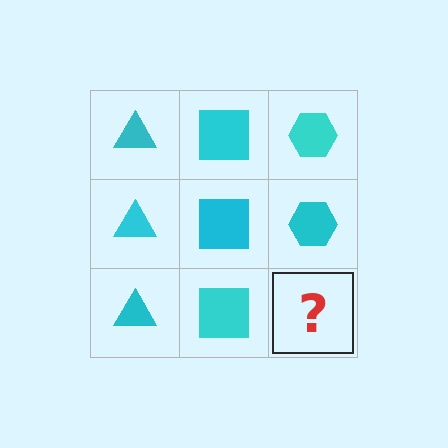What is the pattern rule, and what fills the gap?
The rule is that each column has a consistent shape. The gap should be filled with a cyan hexagon.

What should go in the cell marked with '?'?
The missing cell should contain a cyan hexagon.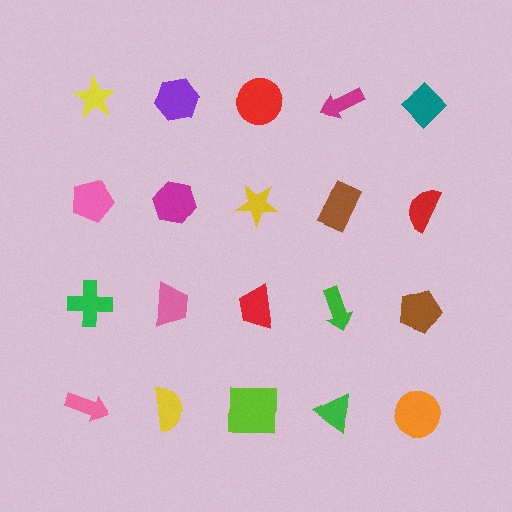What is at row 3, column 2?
A pink trapezoid.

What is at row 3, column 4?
A green arrow.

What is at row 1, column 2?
A purple hexagon.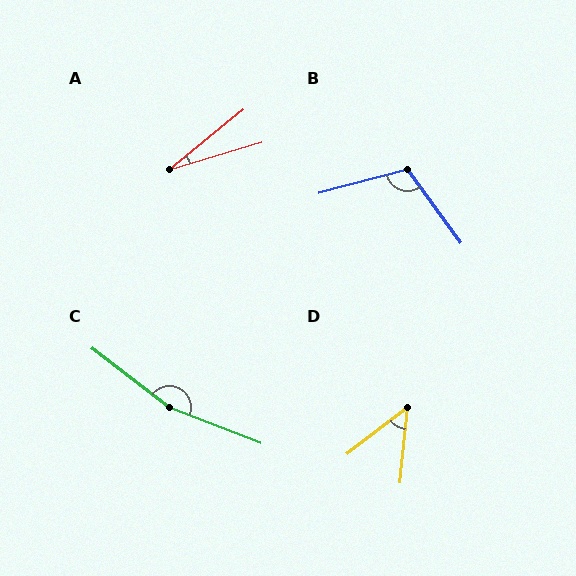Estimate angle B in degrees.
Approximately 111 degrees.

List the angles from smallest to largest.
A (22°), D (46°), B (111°), C (164°).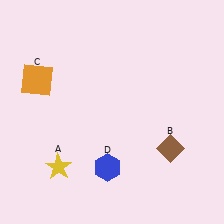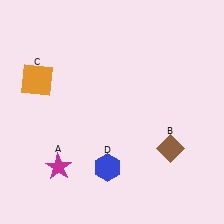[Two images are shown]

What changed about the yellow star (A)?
In Image 1, A is yellow. In Image 2, it changed to magenta.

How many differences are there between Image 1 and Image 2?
There is 1 difference between the two images.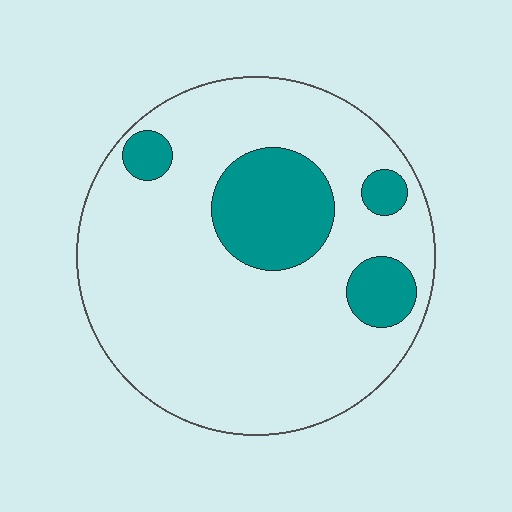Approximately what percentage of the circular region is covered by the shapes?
Approximately 20%.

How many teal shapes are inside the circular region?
4.